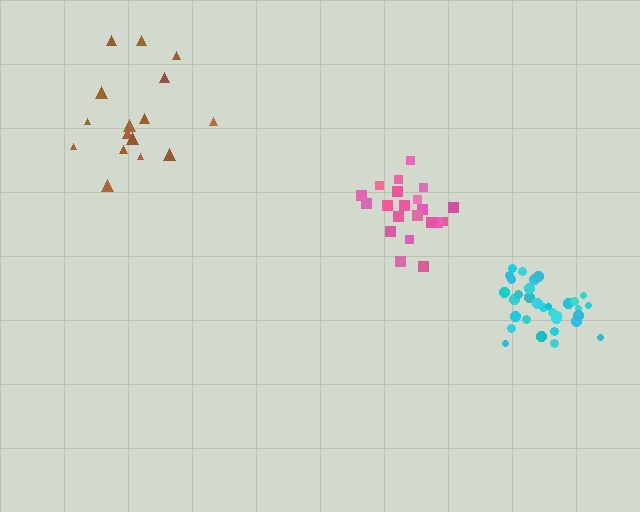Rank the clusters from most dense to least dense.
cyan, pink, brown.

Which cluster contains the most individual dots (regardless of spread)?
Cyan (32).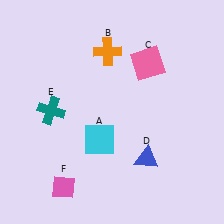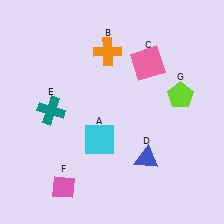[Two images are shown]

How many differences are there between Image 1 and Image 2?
There is 1 difference between the two images.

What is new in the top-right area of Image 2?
A lime pentagon (G) was added in the top-right area of Image 2.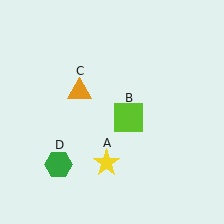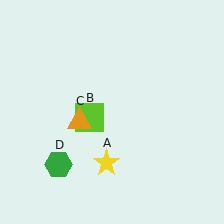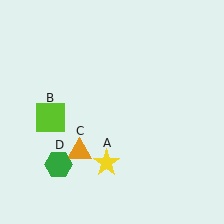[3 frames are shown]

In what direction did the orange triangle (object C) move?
The orange triangle (object C) moved down.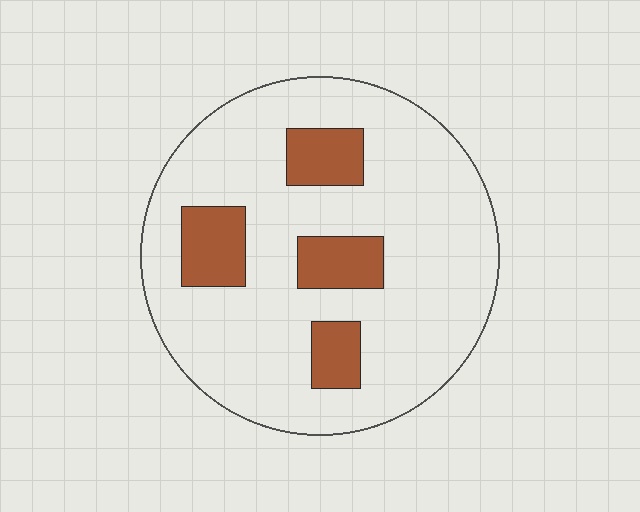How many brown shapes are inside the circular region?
4.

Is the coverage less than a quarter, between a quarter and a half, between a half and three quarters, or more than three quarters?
Less than a quarter.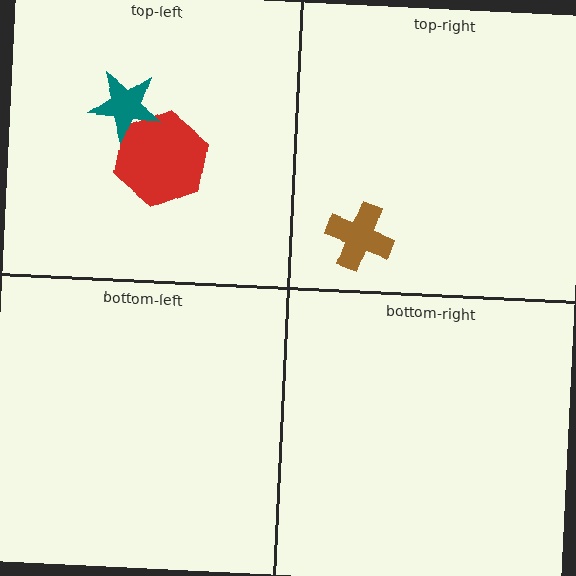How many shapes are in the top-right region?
1.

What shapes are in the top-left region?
The red hexagon, the teal star.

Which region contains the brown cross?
The top-right region.